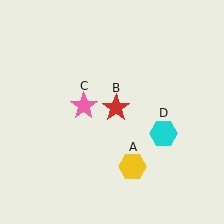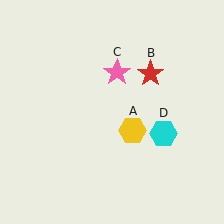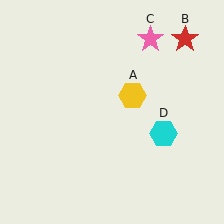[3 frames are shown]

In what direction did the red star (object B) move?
The red star (object B) moved up and to the right.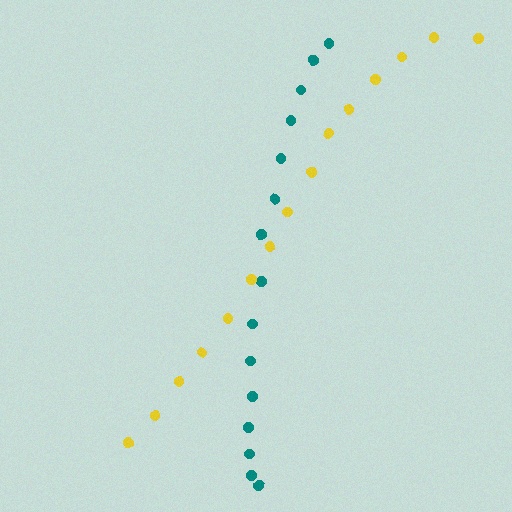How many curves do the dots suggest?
There are 2 distinct paths.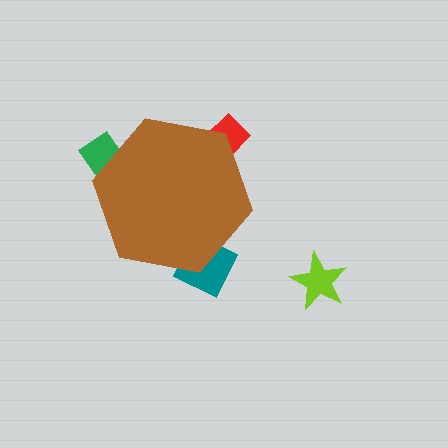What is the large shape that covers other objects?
A brown hexagon.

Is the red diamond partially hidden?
Yes, the red diamond is partially hidden behind the brown hexagon.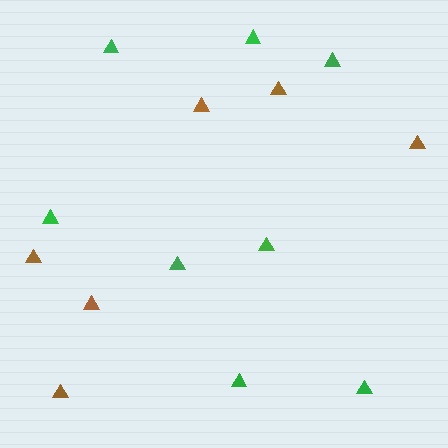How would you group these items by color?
There are 2 groups: one group of green triangles (8) and one group of brown triangles (6).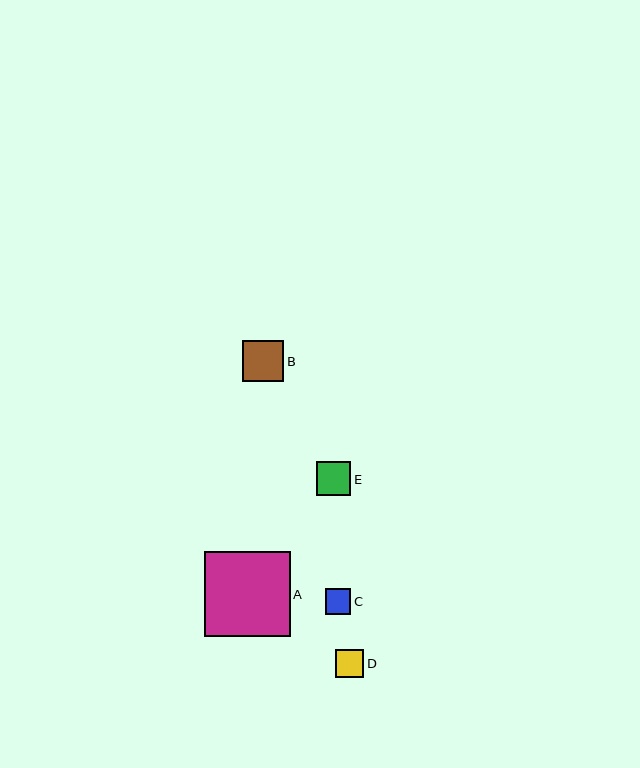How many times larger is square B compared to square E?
Square B is approximately 1.2 times the size of square E.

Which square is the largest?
Square A is the largest with a size of approximately 85 pixels.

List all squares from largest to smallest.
From largest to smallest: A, B, E, D, C.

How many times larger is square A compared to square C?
Square A is approximately 3.4 times the size of square C.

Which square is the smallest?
Square C is the smallest with a size of approximately 25 pixels.